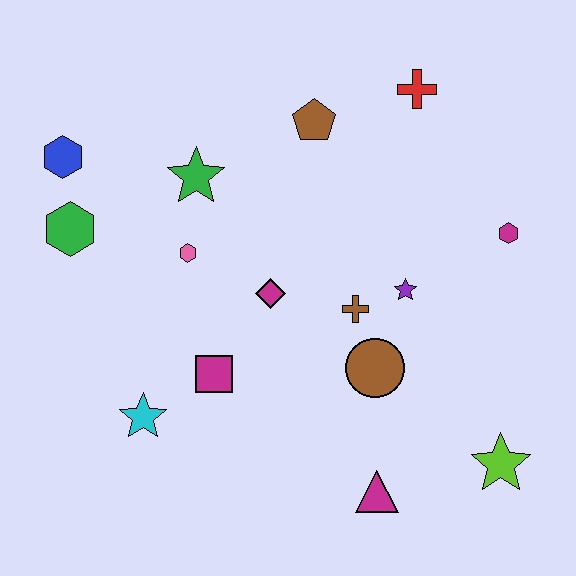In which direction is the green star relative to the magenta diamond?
The green star is above the magenta diamond.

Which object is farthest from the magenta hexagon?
The blue hexagon is farthest from the magenta hexagon.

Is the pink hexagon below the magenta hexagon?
Yes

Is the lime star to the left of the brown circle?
No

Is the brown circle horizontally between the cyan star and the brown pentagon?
No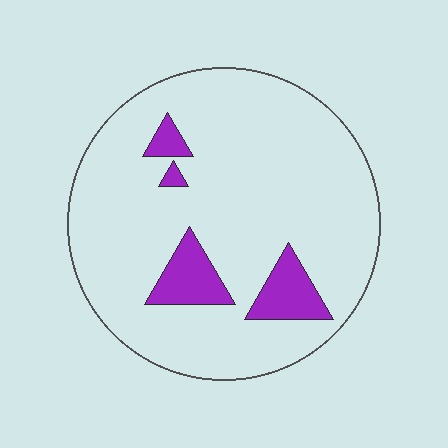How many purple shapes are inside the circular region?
4.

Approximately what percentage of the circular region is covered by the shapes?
Approximately 10%.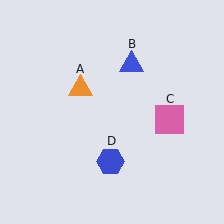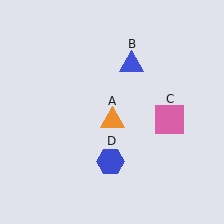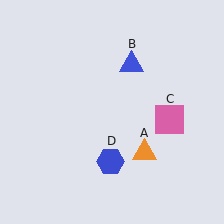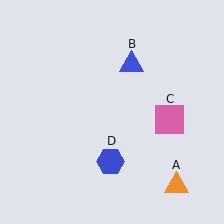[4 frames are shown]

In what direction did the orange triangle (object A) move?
The orange triangle (object A) moved down and to the right.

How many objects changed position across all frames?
1 object changed position: orange triangle (object A).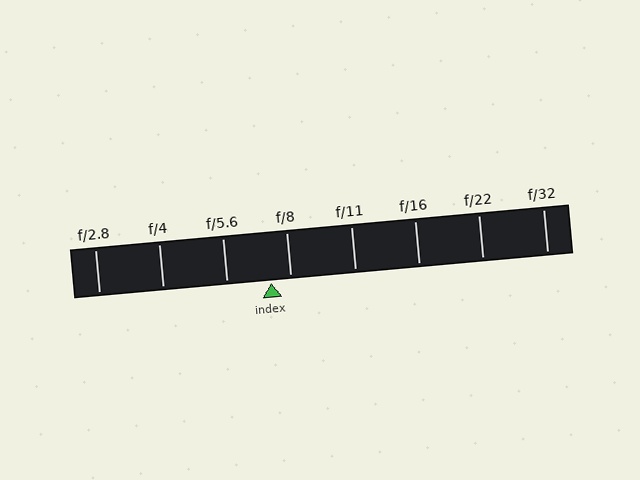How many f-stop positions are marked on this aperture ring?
There are 8 f-stop positions marked.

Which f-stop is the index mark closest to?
The index mark is closest to f/8.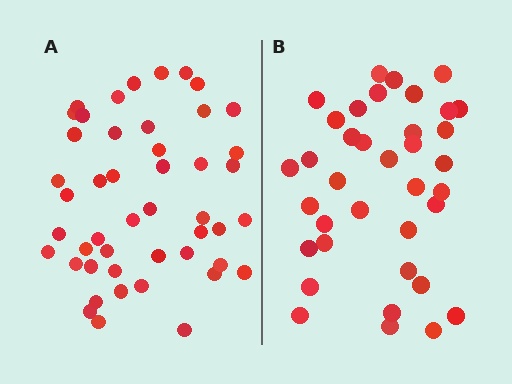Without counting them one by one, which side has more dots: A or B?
Region A (the left region) has more dots.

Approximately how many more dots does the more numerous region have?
Region A has roughly 10 or so more dots than region B.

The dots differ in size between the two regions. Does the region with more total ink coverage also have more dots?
No. Region B has more total ink coverage because its dots are larger, but region A actually contains more individual dots. Total area can be misleading — the number of items is what matters here.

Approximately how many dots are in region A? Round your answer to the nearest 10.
About 50 dots. (The exact count is 47, which rounds to 50.)